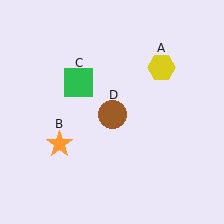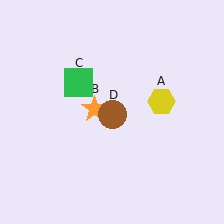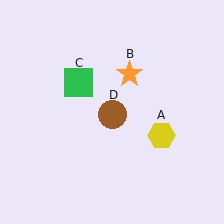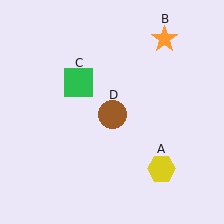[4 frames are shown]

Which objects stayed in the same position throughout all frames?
Green square (object C) and brown circle (object D) remained stationary.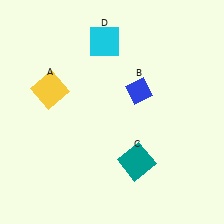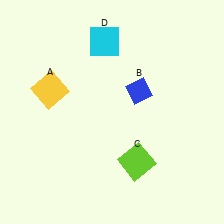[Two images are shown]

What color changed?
The square (C) changed from teal in Image 1 to lime in Image 2.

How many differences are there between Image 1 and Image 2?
There is 1 difference between the two images.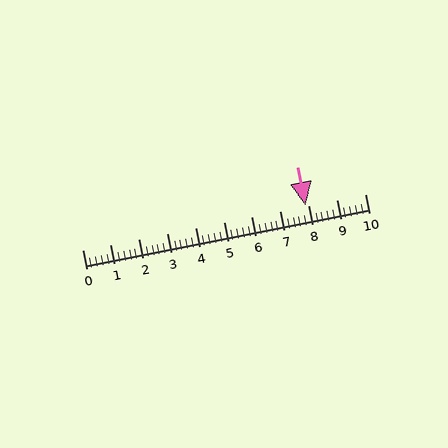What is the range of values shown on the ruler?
The ruler shows values from 0 to 10.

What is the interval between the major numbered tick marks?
The major tick marks are spaced 1 units apart.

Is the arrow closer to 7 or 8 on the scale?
The arrow is closer to 8.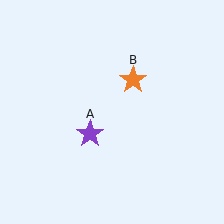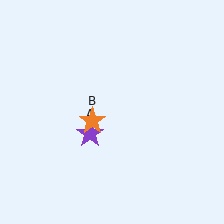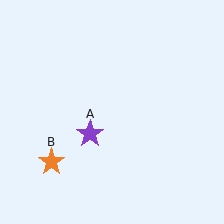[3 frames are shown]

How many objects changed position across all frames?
1 object changed position: orange star (object B).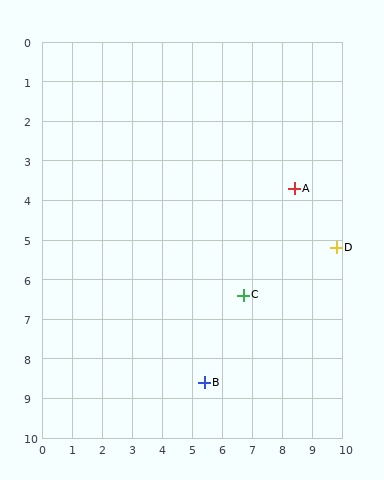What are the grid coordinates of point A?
Point A is at approximately (8.4, 3.7).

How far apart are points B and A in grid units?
Points B and A are about 5.7 grid units apart.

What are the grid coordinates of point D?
Point D is at approximately (9.8, 5.2).